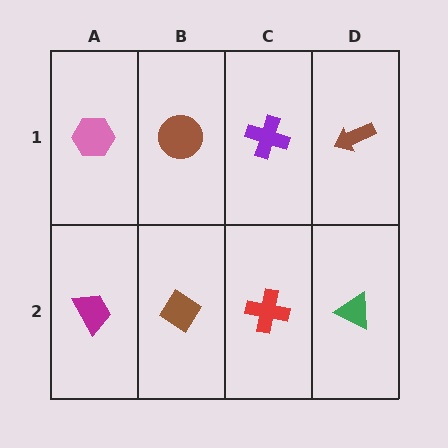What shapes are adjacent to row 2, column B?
A brown circle (row 1, column B), a magenta trapezoid (row 2, column A), a red cross (row 2, column C).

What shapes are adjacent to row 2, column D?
A brown arrow (row 1, column D), a red cross (row 2, column C).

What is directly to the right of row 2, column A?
A brown diamond.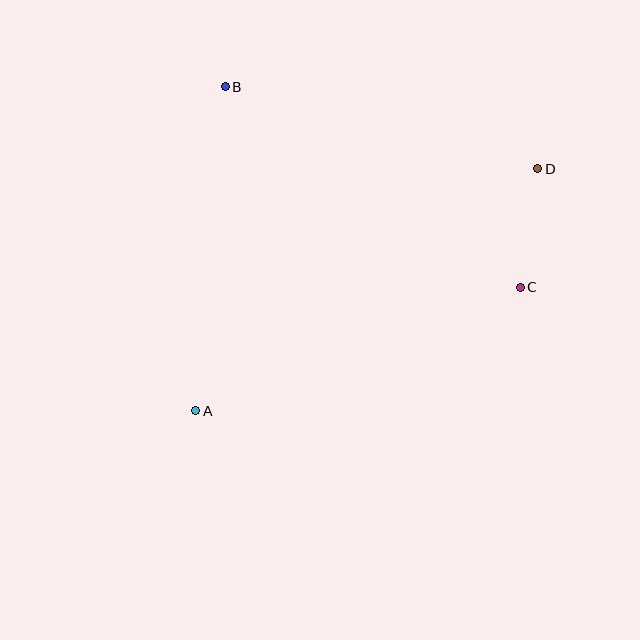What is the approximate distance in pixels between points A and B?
The distance between A and B is approximately 325 pixels.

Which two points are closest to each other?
Points C and D are closest to each other.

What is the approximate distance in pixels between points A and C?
The distance between A and C is approximately 347 pixels.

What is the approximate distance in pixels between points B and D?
The distance between B and D is approximately 323 pixels.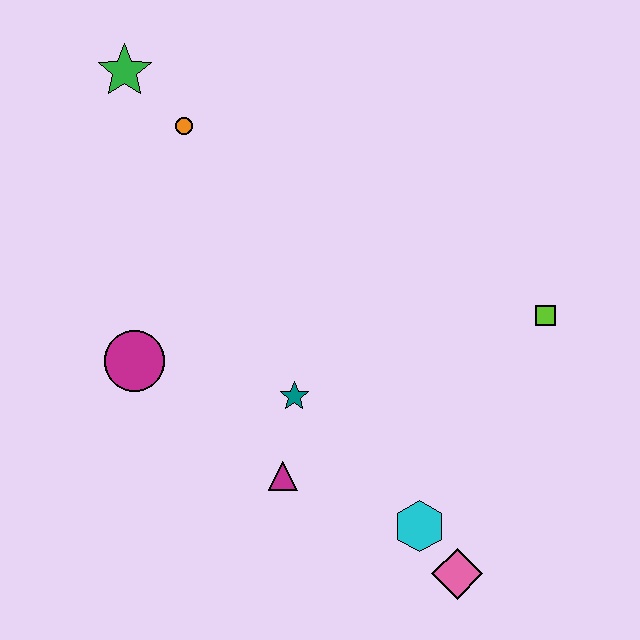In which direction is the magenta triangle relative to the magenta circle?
The magenta triangle is to the right of the magenta circle.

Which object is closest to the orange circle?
The green star is closest to the orange circle.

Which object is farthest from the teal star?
The green star is farthest from the teal star.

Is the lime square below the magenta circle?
No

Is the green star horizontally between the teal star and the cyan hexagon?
No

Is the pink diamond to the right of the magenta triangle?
Yes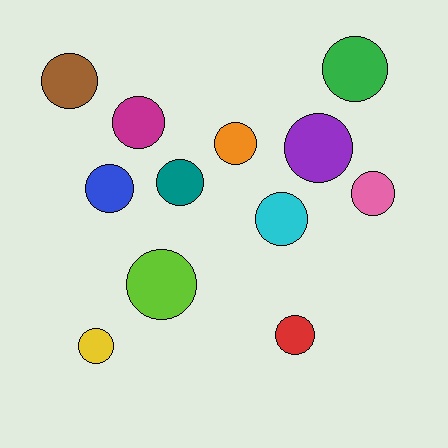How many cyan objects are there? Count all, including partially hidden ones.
There is 1 cyan object.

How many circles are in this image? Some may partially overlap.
There are 12 circles.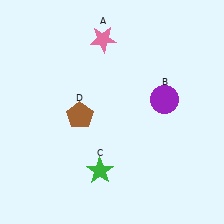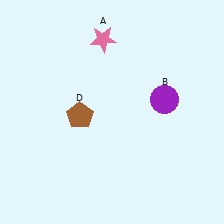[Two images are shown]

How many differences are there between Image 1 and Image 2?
There is 1 difference between the two images.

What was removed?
The green star (C) was removed in Image 2.